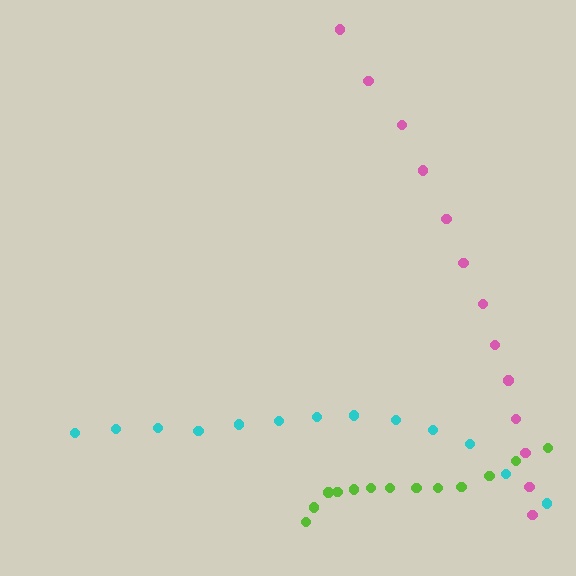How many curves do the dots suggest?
There are 3 distinct paths.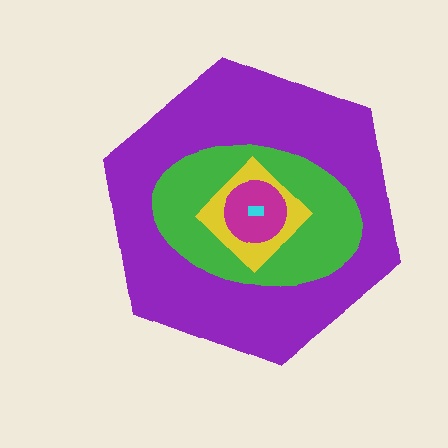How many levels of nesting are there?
5.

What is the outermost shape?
The purple hexagon.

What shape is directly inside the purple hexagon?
The green ellipse.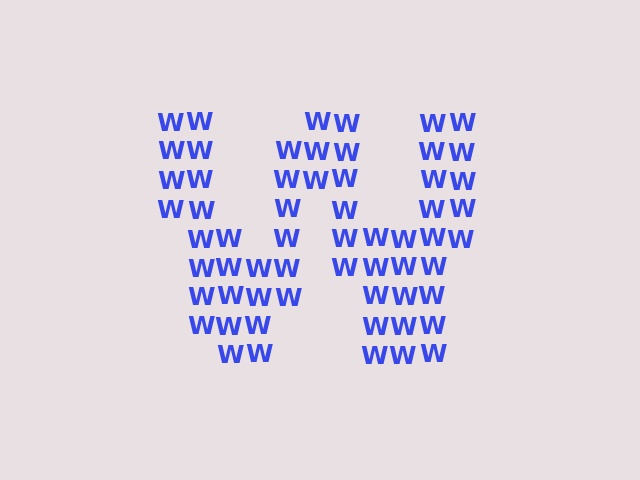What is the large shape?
The large shape is the letter W.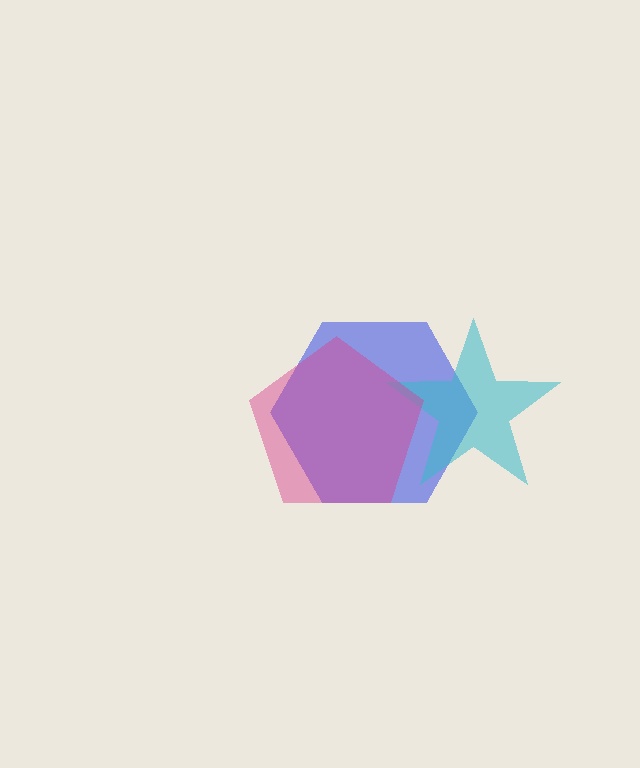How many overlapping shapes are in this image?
There are 3 overlapping shapes in the image.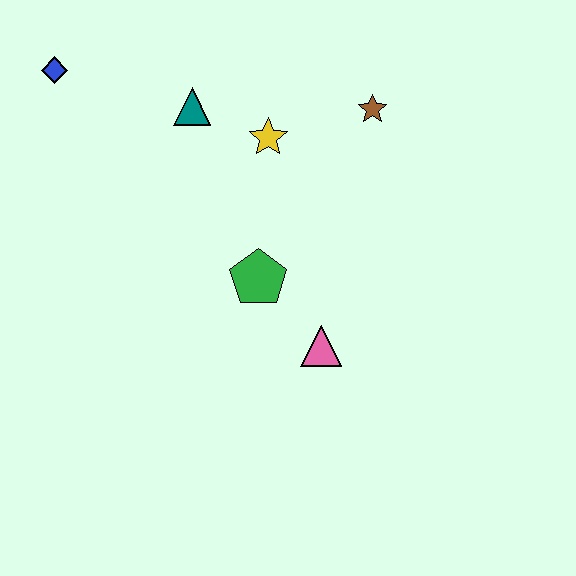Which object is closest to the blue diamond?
The teal triangle is closest to the blue diamond.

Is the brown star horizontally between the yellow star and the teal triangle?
No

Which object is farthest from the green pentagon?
The blue diamond is farthest from the green pentagon.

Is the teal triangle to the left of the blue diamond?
No